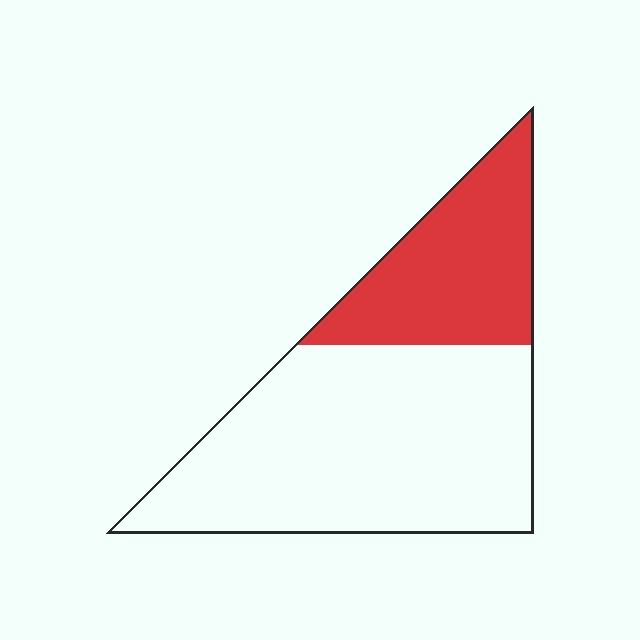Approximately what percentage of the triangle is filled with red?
Approximately 30%.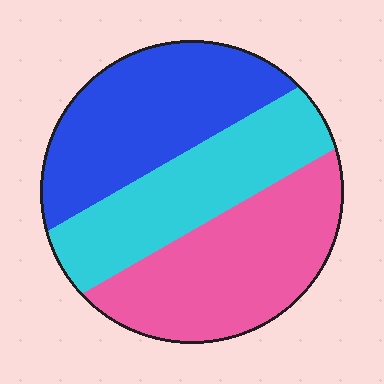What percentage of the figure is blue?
Blue covers about 35% of the figure.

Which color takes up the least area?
Cyan, at roughly 30%.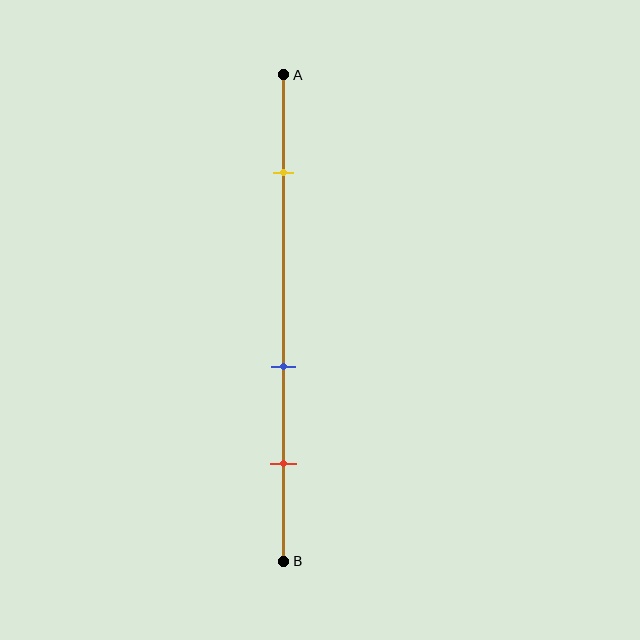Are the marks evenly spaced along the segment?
No, the marks are not evenly spaced.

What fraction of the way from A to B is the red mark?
The red mark is approximately 80% (0.8) of the way from A to B.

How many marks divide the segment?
There are 3 marks dividing the segment.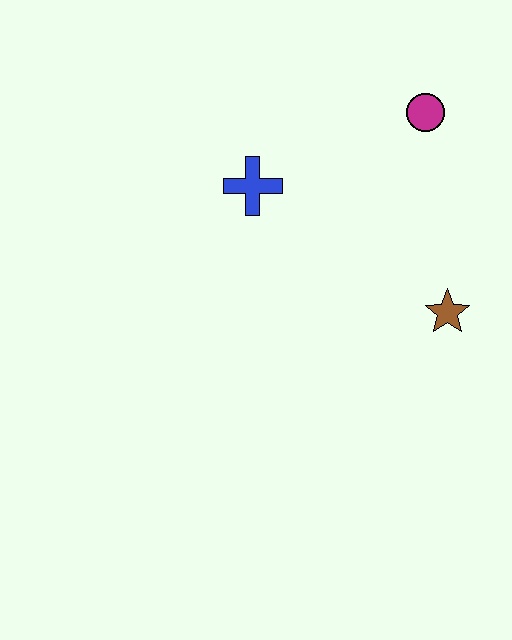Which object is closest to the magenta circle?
The blue cross is closest to the magenta circle.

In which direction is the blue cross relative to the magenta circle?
The blue cross is to the left of the magenta circle.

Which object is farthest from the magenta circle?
The brown star is farthest from the magenta circle.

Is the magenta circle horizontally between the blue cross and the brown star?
Yes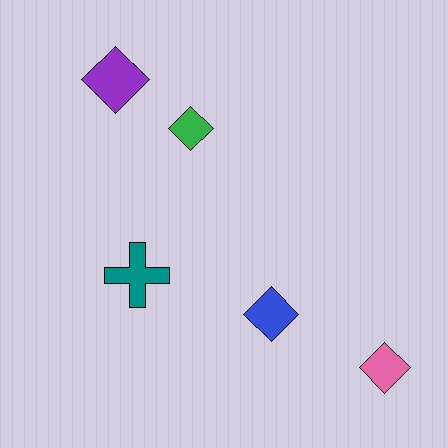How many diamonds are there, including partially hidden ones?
There are 4 diamonds.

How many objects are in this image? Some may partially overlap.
There are 5 objects.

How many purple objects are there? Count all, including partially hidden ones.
There is 1 purple object.